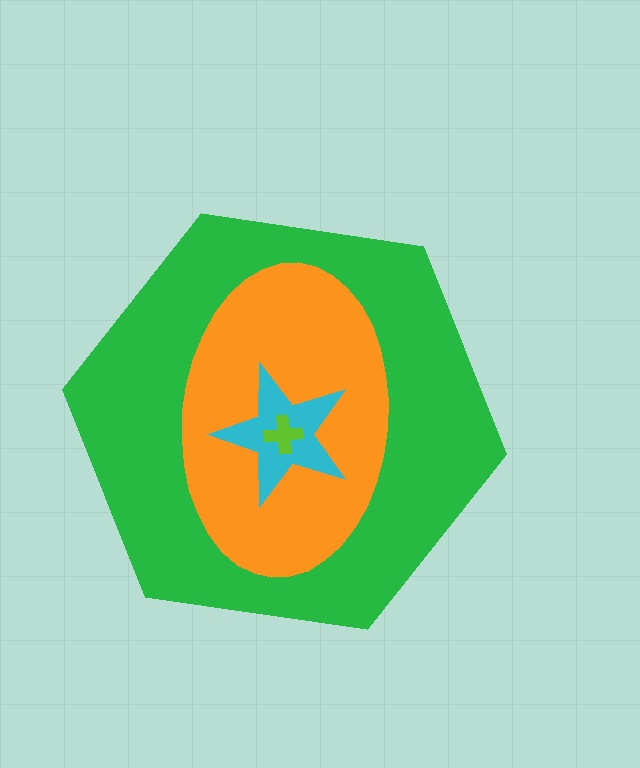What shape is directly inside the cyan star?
The lime cross.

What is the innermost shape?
The lime cross.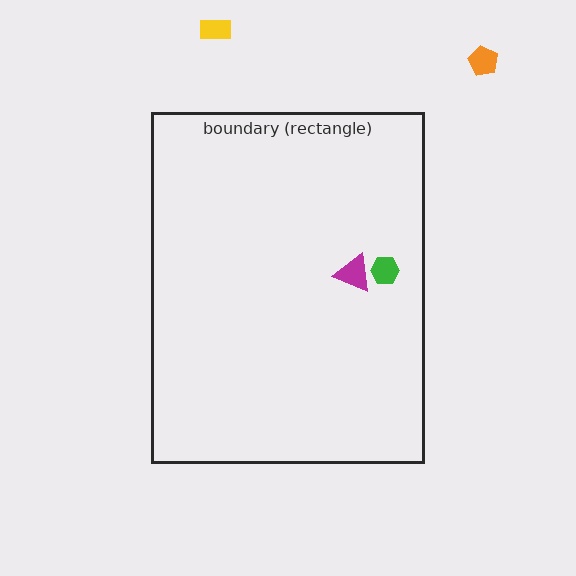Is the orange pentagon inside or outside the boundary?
Outside.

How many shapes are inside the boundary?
2 inside, 2 outside.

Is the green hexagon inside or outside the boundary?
Inside.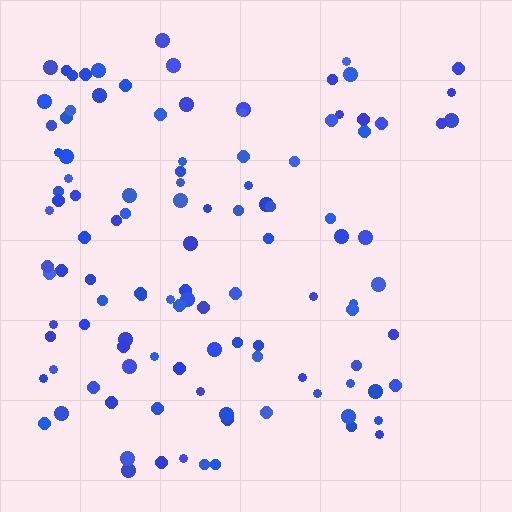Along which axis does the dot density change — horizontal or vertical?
Horizontal.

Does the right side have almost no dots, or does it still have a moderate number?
Still a moderate number, just noticeably fewer than the left.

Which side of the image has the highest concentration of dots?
The left.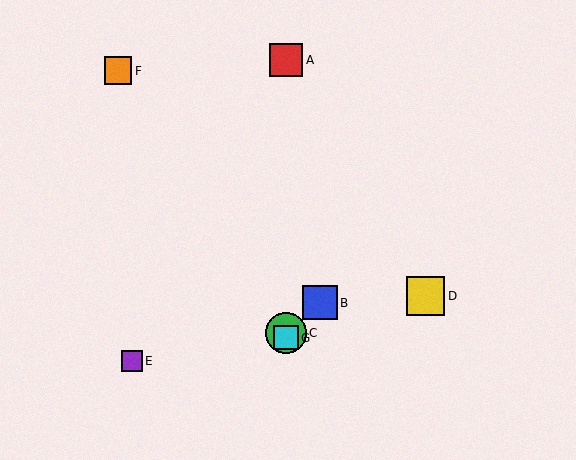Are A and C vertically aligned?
Yes, both are at x≈286.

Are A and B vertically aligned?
No, A is at x≈286 and B is at x≈320.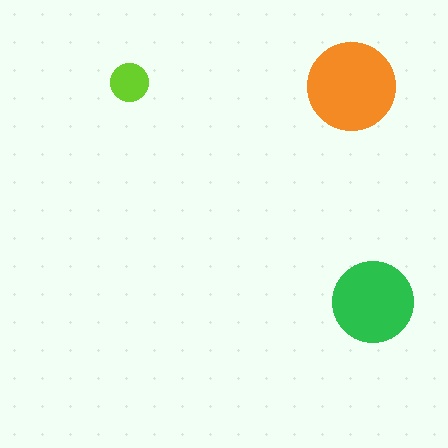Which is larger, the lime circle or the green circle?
The green one.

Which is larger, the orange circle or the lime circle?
The orange one.